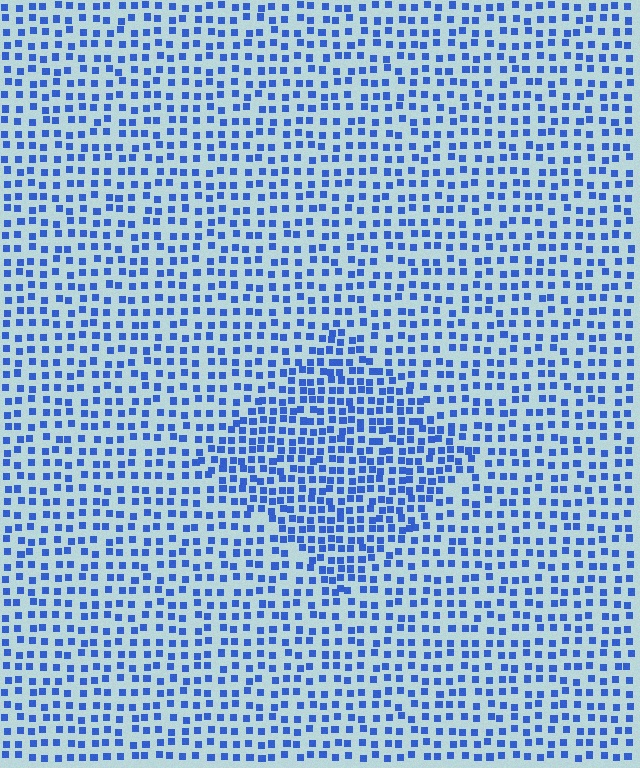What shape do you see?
I see a diamond.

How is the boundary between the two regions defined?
The boundary is defined by a change in element density (approximately 1.6x ratio). All elements are the same color, size, and shape.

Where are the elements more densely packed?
The elements are more densely packed inside the diamond boundary.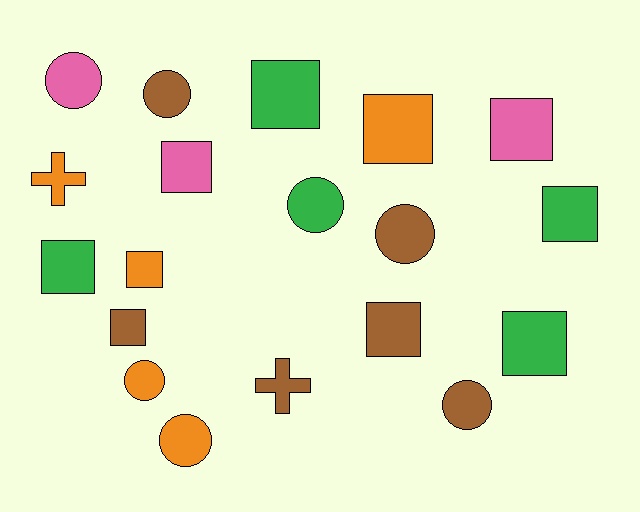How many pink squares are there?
There are 2 pink squares.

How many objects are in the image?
There are 19 objects.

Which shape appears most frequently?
Square, with 10 objects.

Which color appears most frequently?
Brown, with 6 objects.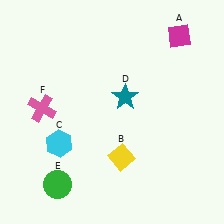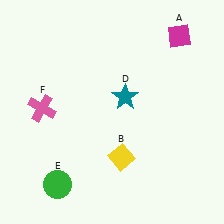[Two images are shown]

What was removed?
The cyan hexagon (C) was removed in Image 2.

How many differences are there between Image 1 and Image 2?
There is 1 difference between the two images.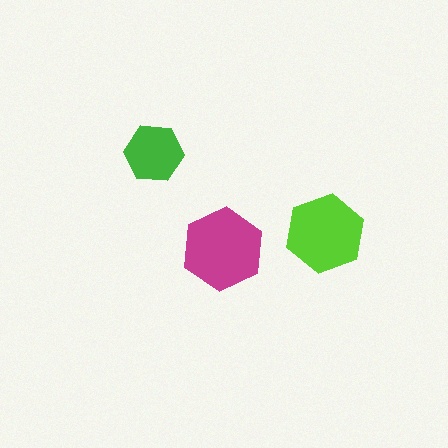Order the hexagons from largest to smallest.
the magenta one, the lime one, the green one.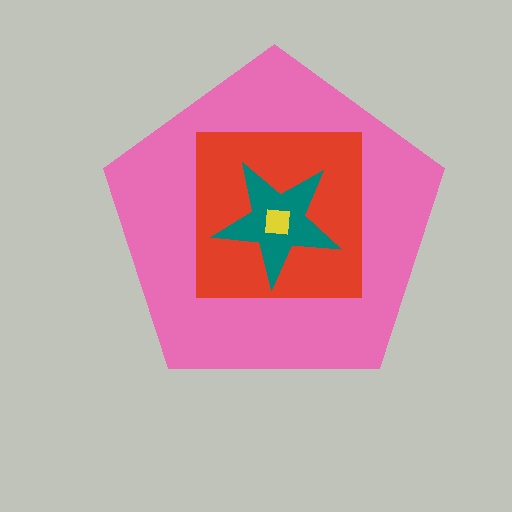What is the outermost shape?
The pink pentagon.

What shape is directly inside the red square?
The teal star.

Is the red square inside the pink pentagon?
Yes.